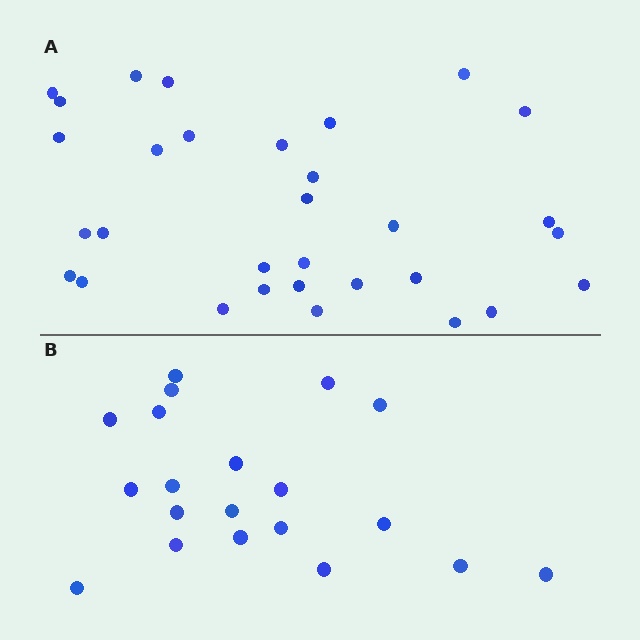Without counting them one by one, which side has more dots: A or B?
Region A (the top region) has more dots.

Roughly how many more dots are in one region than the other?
Region A has roughly 12 or so more dots than region B.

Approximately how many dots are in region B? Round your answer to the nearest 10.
About 20 dots.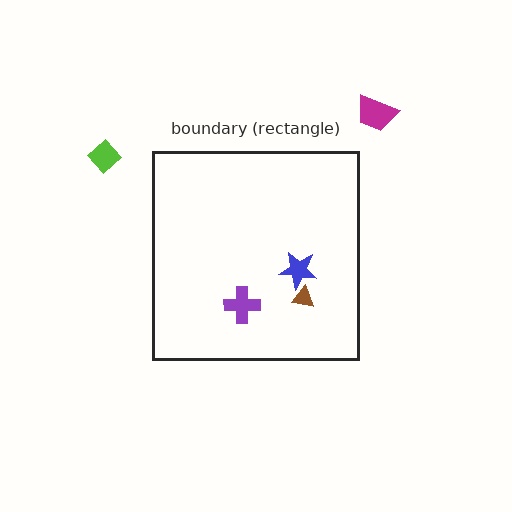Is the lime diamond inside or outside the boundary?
Outside.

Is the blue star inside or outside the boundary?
Inside.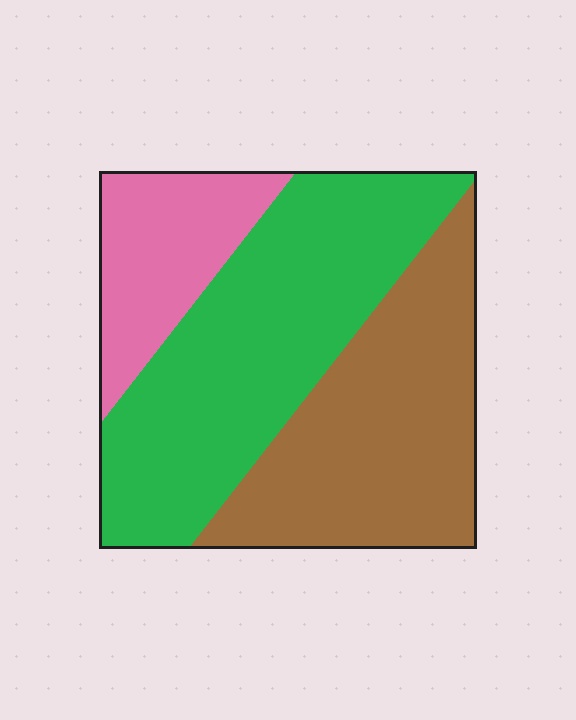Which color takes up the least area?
Pink, at roughly 20%.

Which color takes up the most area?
Green, at roughly 45%.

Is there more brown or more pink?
Brown.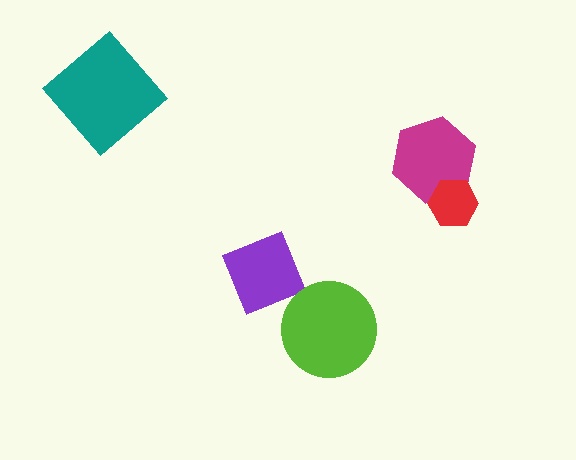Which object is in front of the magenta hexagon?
The red hexagon is in front of the magenta hexagon.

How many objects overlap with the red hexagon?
1 object overlaps with the red hexagon.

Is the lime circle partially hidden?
No, no other shape covers it.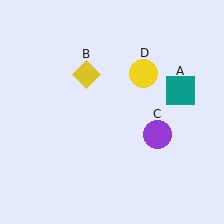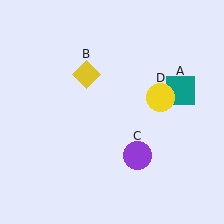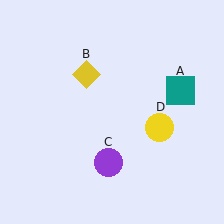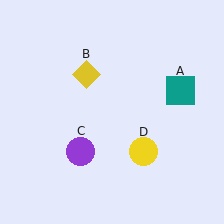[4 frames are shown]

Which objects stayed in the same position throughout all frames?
Teal square (object A) and yellow diamond (object B) remained stationary.